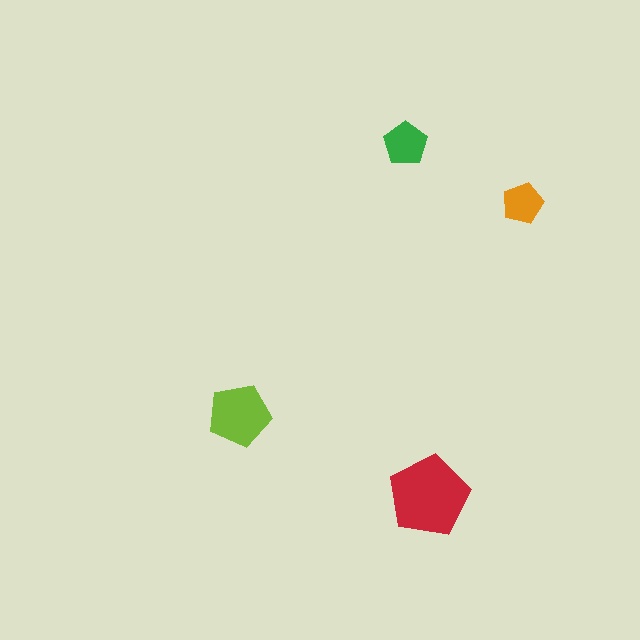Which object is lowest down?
The red pentagon is bottommost.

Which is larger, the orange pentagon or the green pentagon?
The green one.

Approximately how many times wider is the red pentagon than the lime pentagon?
About 1.5 times wider.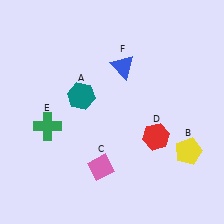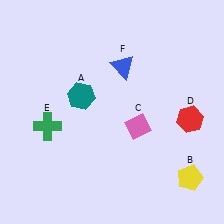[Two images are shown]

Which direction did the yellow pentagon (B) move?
The yellow pentagon (B) moved down.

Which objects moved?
The objects that moved are: the yellow pentagon (B), the pink diamond (C), the red hexagon (D).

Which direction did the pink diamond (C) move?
The pink diamond (C) moved up.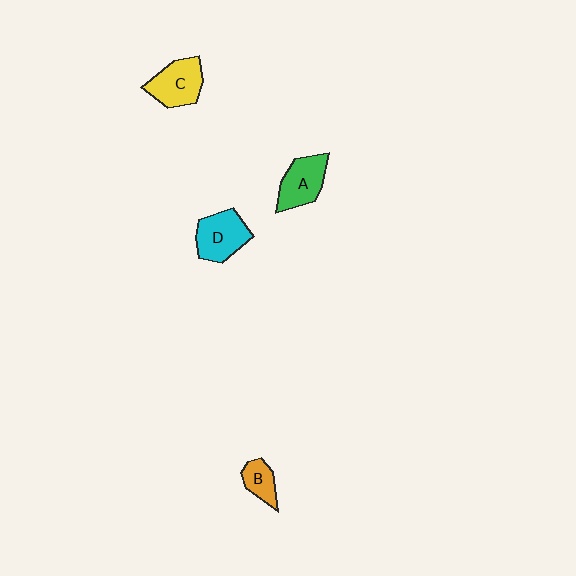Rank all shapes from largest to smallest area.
From largest to smallest: D (cyan), C (yellow), A (green), B (orange).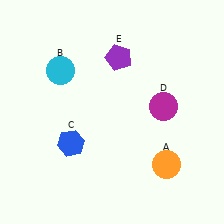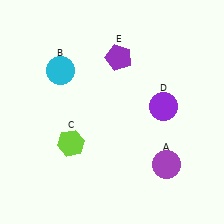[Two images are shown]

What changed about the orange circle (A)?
In Image 1, A is orange. In Image 2, it changed to purple.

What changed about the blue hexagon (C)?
In Image 1, C is blue. In Image 2, it changed to lime.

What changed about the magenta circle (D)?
In Image 1, D is magenta. In Image 2, it changed to purple.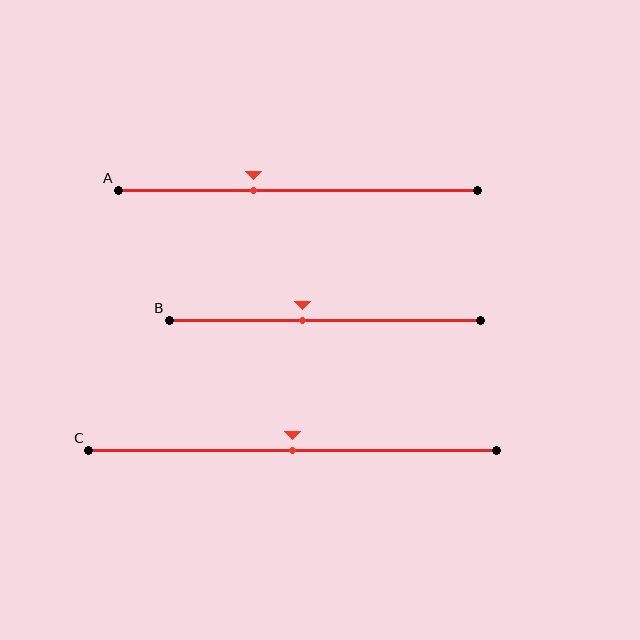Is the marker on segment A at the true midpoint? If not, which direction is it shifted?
No, the marker on segment A is shifted to the left by about 12% of the segment length.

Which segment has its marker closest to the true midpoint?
Segment C has its marker closest to the true midpoint.